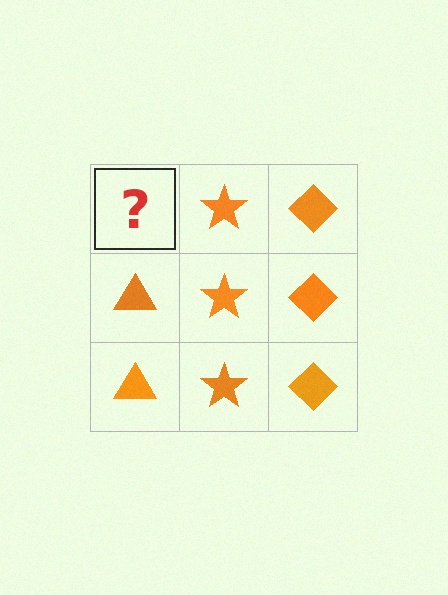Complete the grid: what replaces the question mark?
The question mark should be replaced with an orange triangle.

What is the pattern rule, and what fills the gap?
The rule is that each column has a consistent shape. The gap should be filled with an orange triangle.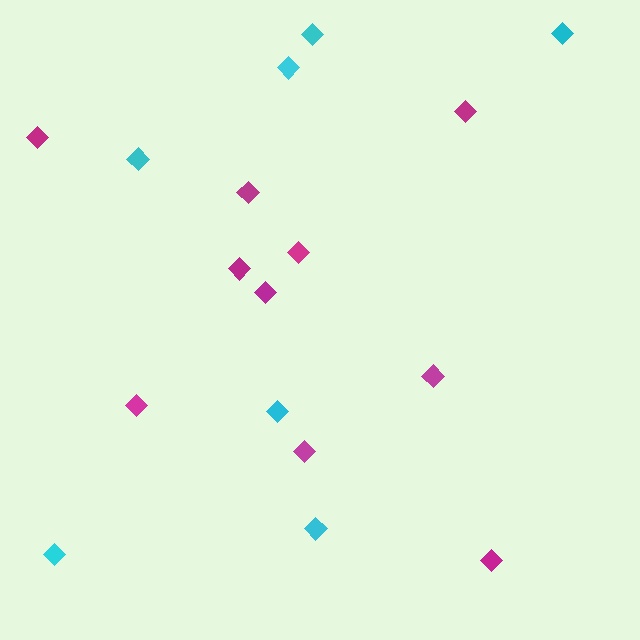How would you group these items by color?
There are 2 groups: one group of cyan diamonds (7) and one group of magenta diamonds (10).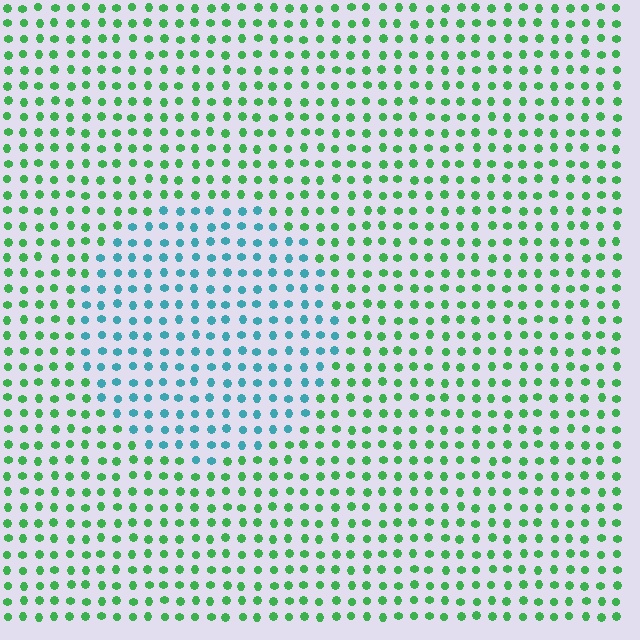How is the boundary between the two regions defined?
The boundary is defined purely by a slight shift in hue (about 57 degrees). Spacing, size, and orientation are identical on both sides.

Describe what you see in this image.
The image is filled with small green elements in a uniform arrangement. A circle-shaped region is visible where the elements are tinted to a slightly different hue, forming a subtle color boundary.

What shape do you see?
I see a circle.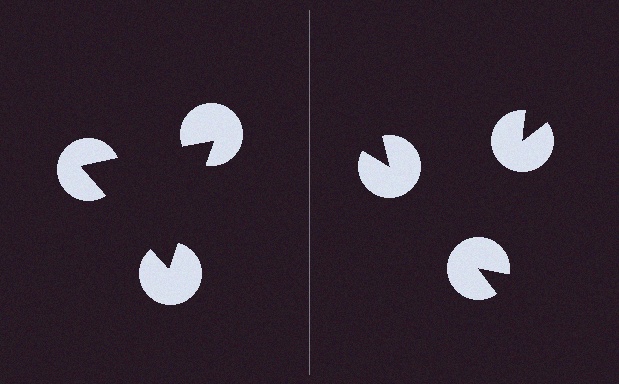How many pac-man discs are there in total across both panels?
6 — 3 on each side.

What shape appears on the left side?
An illusory triangle.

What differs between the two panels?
The pac-man discs are positioned identically on both sides; only the wedge orientations differ. On the left they align to a triangle; on the right they are misaligned.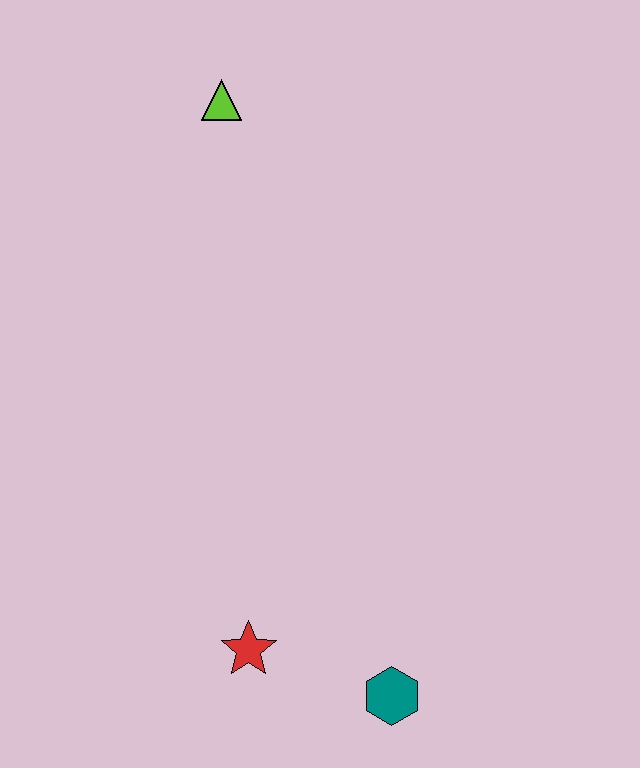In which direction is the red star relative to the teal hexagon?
The red star is to the left of the teal hexagon.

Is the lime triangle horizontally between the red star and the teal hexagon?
No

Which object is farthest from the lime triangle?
The teal hexagon is farthest from the lime triangle.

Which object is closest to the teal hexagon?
The red star is closest to the teal hexagon.